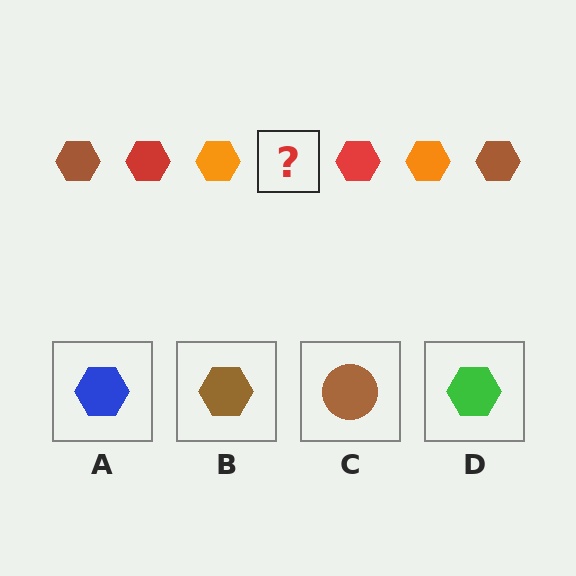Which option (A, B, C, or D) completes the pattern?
B.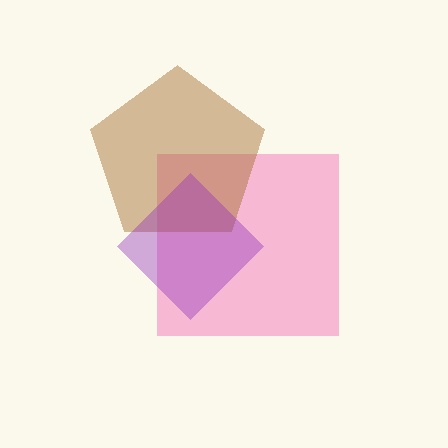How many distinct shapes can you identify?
There are 3 distinct shapes: a pink square, a brown pentagon, a purple diamond.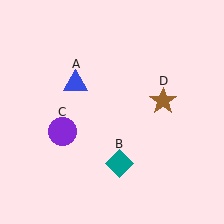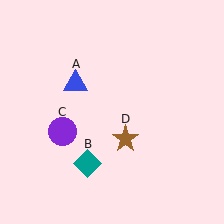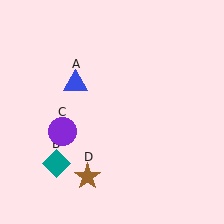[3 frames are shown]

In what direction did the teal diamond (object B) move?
The teal diamond (object B) moved left.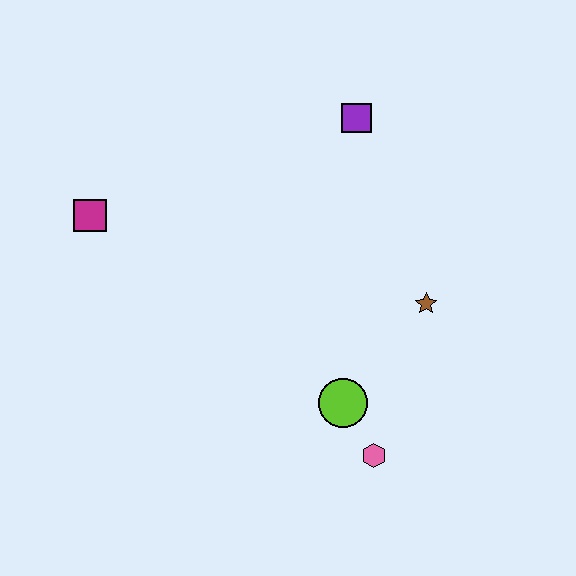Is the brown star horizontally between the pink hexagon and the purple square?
No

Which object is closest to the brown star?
The lime circle is closest to the brown star.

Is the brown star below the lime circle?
No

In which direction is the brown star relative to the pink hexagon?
The brown star is above the pink hexagon.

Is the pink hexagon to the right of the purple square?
Yes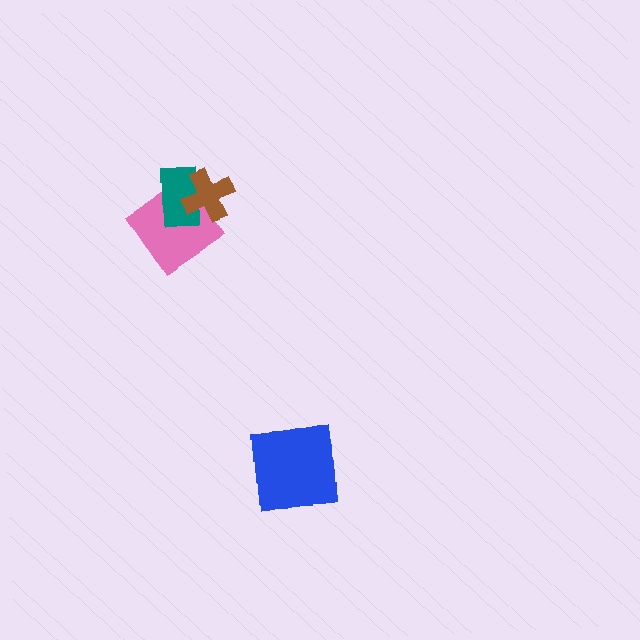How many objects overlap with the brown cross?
2 objects overlap with the brown cross.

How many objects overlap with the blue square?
0 objects overlap with the blue square.